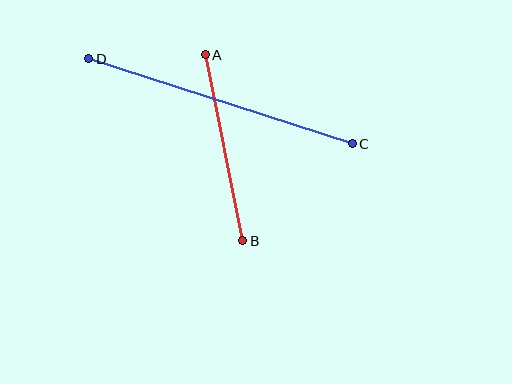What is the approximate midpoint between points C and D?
The midpoint is at approximately (221, 101) pixels.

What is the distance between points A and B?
The distance is approximately 189 pixels.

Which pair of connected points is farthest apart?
Points C and D are farthest apart.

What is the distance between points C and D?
The distance is approximately 277 pixels.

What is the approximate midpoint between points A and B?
The midpoint is at approximately (224, 148) pixels.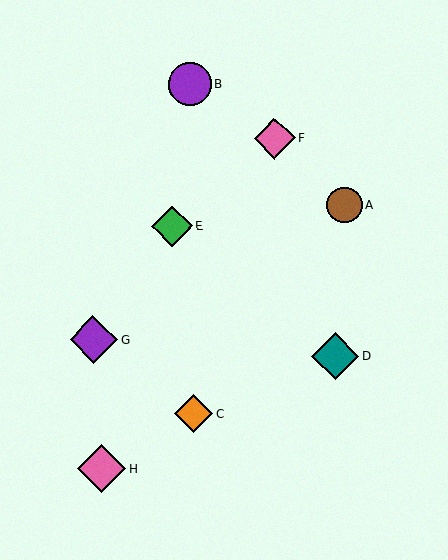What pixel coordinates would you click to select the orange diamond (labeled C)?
Click at (194, 414) to select the orange diamond C.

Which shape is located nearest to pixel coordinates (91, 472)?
The pink diamond (labeled H) at (101, 469) is nearest to that location.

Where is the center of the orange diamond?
The center of the orange diamond is at (194, 414).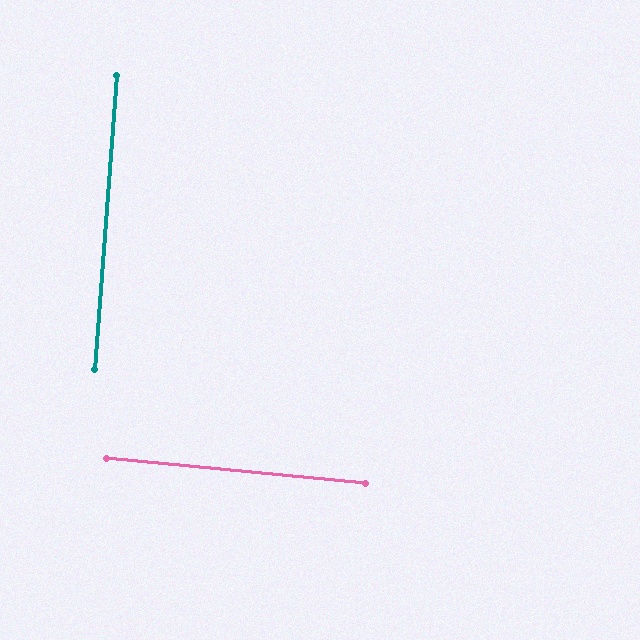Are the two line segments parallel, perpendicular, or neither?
Perpendicular — they meet at approximately 89°.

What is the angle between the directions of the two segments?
Approximately 89 degrees.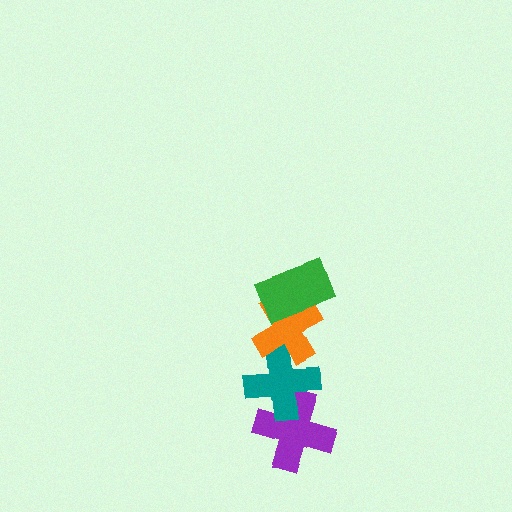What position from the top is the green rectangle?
The green rectangle is 1st from the top.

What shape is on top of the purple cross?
The teal cross is on top of the purple cross.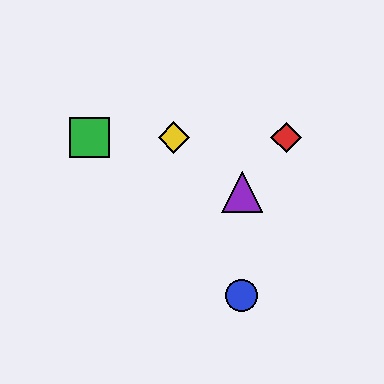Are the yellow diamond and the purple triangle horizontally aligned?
No, the yellow diamond is at y≈138 and the purple triangle is at y≈192.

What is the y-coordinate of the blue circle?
The blue circle is at y≈296.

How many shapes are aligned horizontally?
3 shapes (the red diamond, the green square, the yellow diamond) are aligned horizontally.